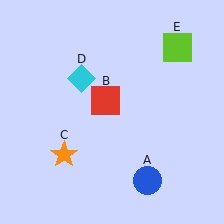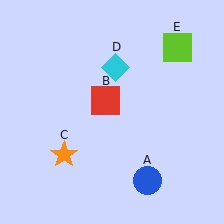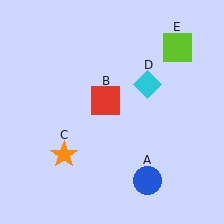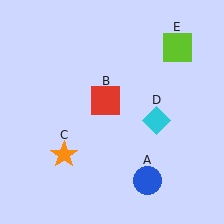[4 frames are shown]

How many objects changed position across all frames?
1 object changed position: cyan diamond (object D).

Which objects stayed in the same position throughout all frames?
Blue circle (object A) and red square (object B) and orange star (object C) and lime square (object E) remained stationary.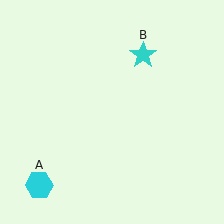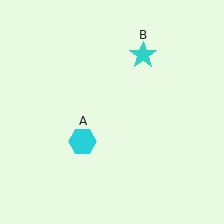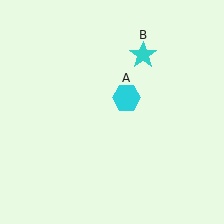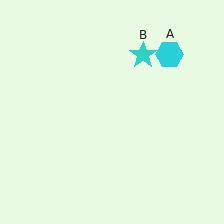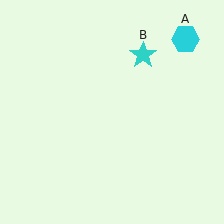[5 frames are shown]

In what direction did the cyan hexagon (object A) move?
The cyan hexagon (object A) moved up and to the right.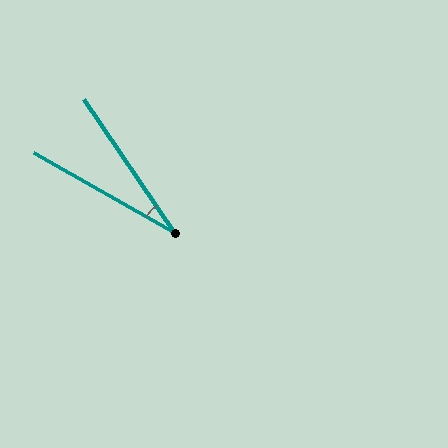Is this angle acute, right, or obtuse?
It is acute.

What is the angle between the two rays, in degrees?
Approximately 26 degrees.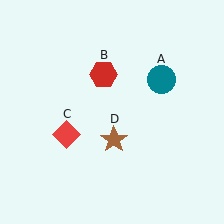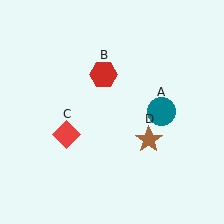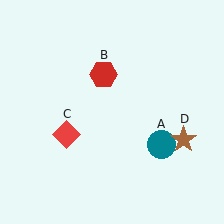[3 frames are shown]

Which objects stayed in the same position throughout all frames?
Red hexagon (object B) and red diamond (object C) remained stationary.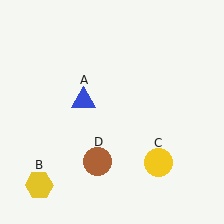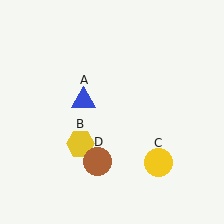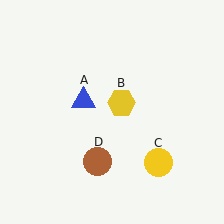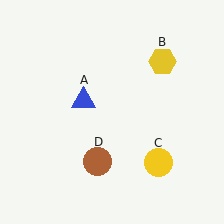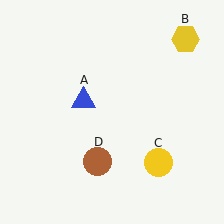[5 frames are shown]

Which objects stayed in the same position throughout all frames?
Blue triangle (object A) and yellow circle (object C) and brown circle (object D) remained stationary.